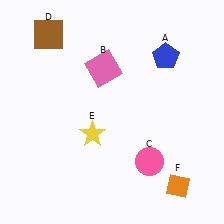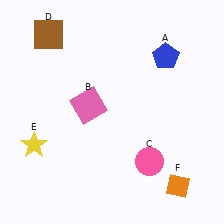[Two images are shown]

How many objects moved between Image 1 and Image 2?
2 objects moved between the two images.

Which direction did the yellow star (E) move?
The yellow star (E) moved left.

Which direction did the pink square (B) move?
The pink square (B) moved down.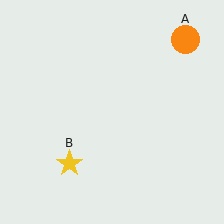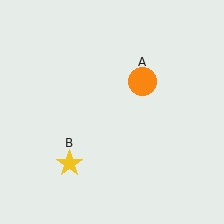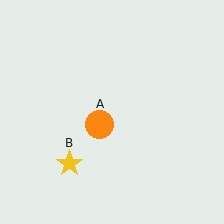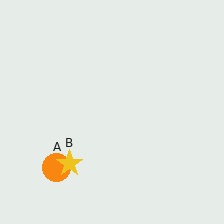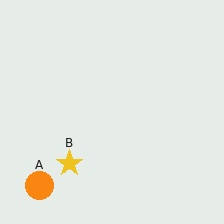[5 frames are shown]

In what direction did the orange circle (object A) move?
The orange circle (object A) moved down and to the left.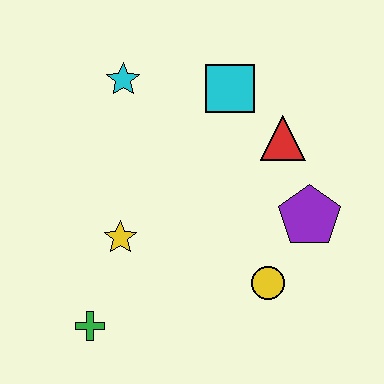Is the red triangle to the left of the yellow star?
No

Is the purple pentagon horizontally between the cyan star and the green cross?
No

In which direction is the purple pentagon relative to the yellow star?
The purple pentagon is to the right of the yellow star.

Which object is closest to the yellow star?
The green cross is closest to the yellow star.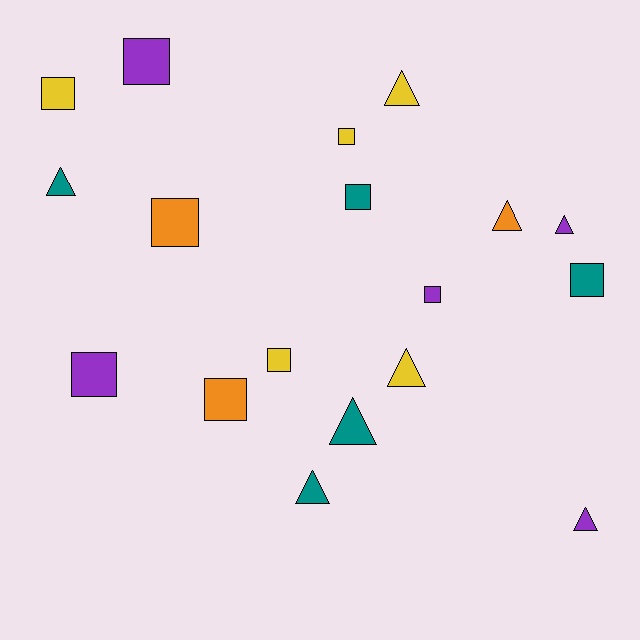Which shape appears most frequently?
Square, with 10 objects.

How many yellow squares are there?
There are 3 yellow squares.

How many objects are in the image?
There are 18 objects.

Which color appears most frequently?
Yellow, with 5 objects.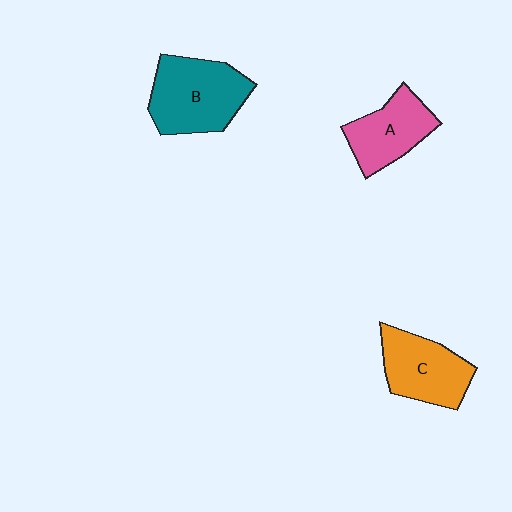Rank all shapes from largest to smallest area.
From largest to smallest: B (teal), C (orange), A (pink).